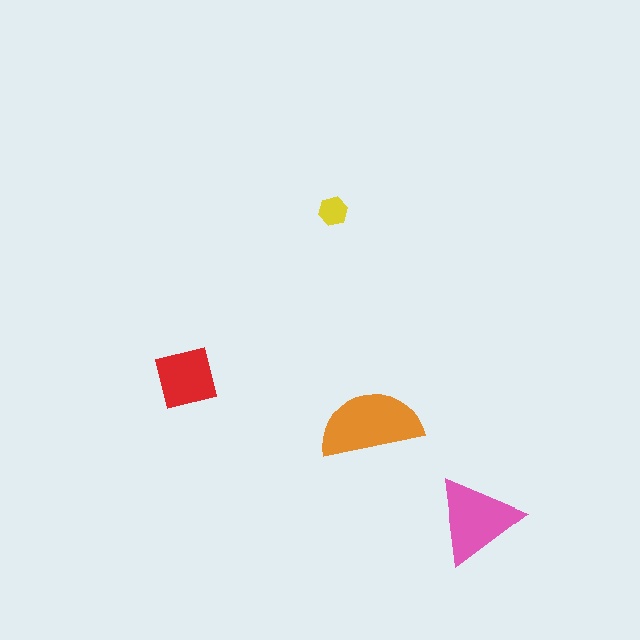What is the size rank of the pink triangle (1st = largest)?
2nd.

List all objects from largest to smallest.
The orange semicircle, the pink triangle, the red square, the yellow hexagon.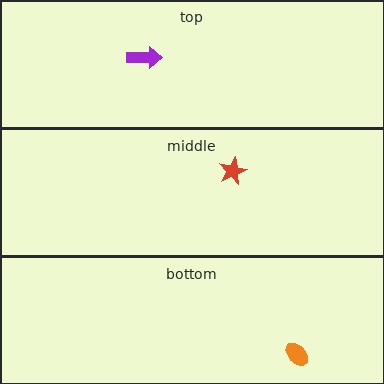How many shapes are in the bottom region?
1.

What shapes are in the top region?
The purple arrow.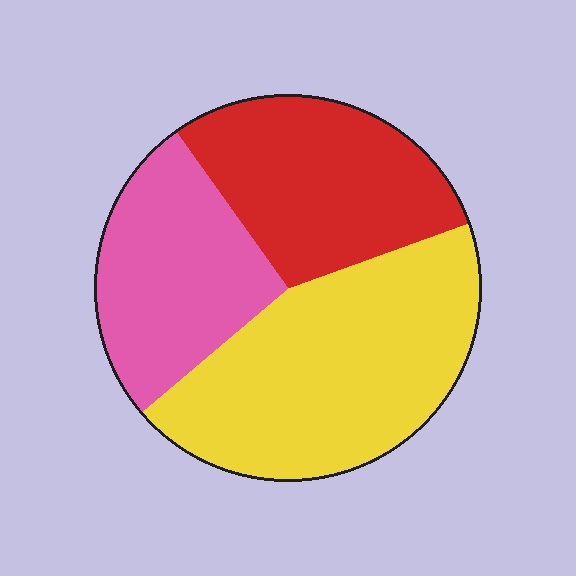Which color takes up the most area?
Yellow, at roughly 45%.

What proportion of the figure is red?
Red takes up about one third (1/3) of the figure.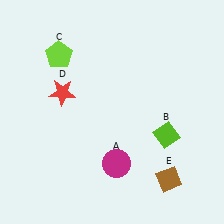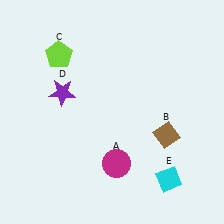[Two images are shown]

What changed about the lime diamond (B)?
In Image 1, B is lime. In Image 2, it changed to brown.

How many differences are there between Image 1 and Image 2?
There are 3 differences between the two images.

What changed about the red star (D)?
In Image 1, D is red. In Image 2, it changed to purple.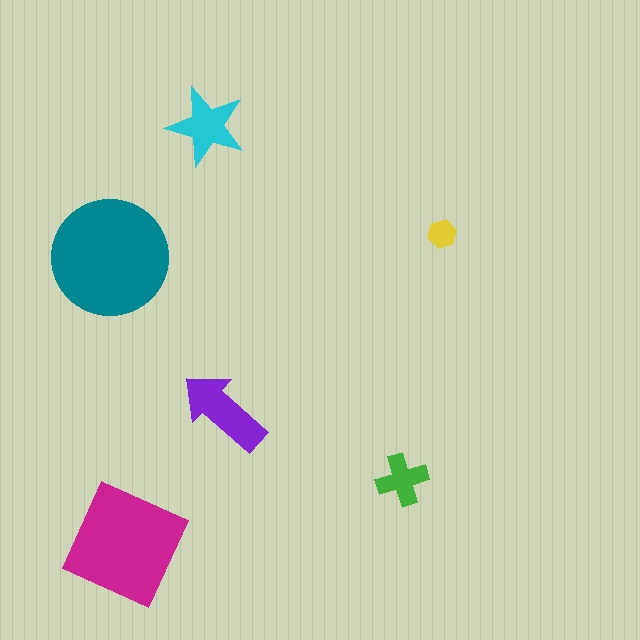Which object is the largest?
The teal circle.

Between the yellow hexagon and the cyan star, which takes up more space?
The cyan star.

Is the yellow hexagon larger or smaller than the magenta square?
Smaller.